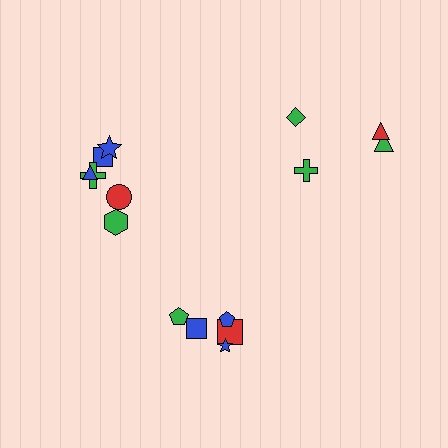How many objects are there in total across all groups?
There are 15 objects.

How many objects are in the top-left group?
There are 6 objects.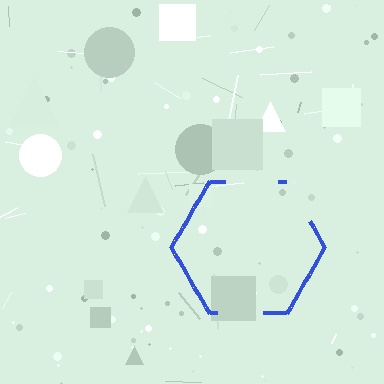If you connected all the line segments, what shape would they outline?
They would outline a hexagon.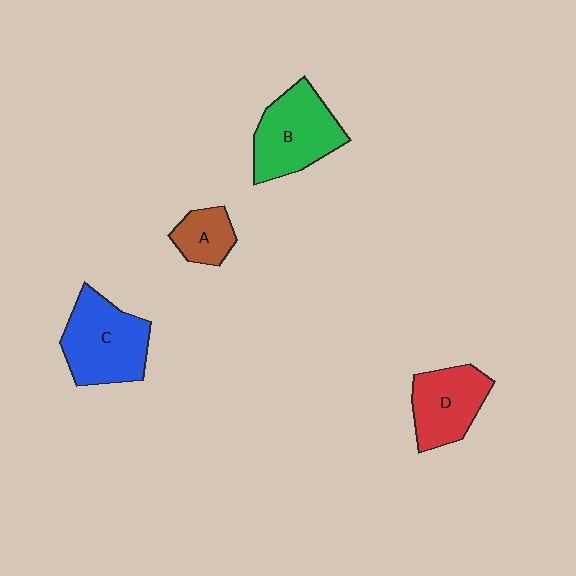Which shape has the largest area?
Shape C (blue).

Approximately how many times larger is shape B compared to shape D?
Approximately 1.2 times.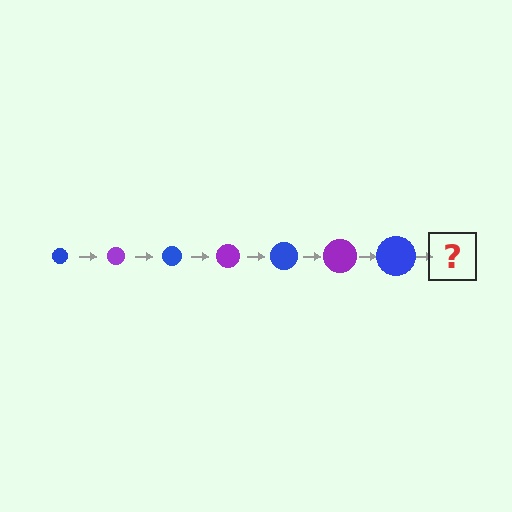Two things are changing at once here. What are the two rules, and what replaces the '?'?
The two rules are that the circle grows larger each step and the color cycles through blue and purple. The '?' should be a purple circle, larger than the previous one.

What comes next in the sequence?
The next element should be a purple circle, larger than the previous one.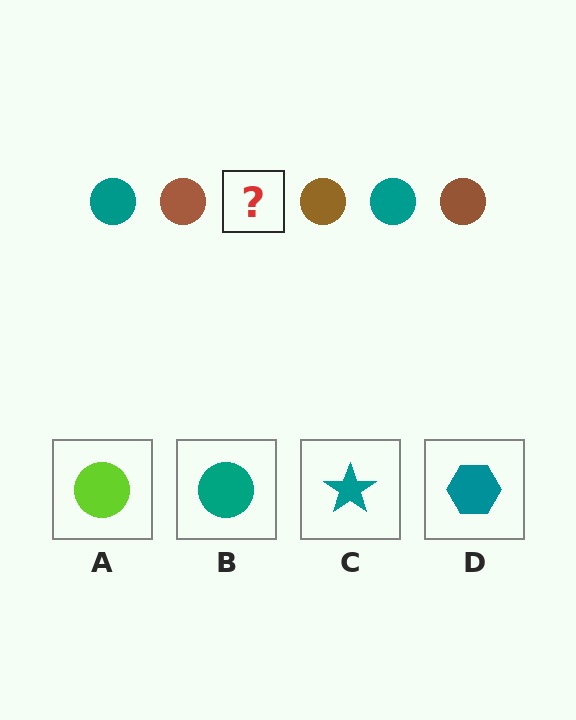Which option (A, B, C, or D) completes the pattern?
B.